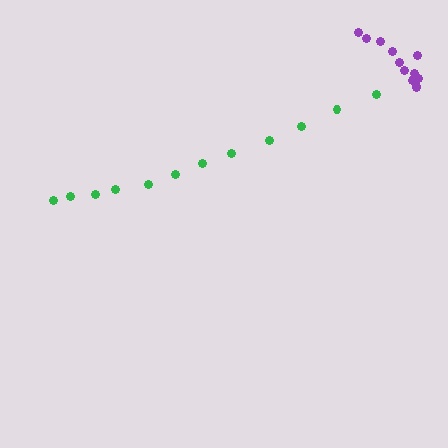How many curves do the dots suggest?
There are 2 distinct paths.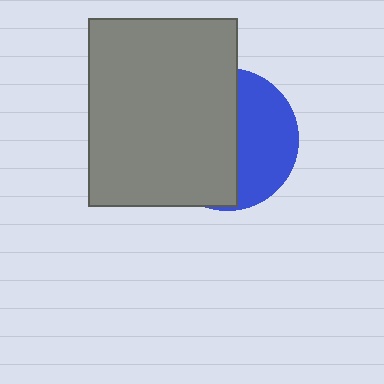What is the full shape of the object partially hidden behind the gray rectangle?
The partially hidden object is a blue circle.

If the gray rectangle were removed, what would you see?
You would see the complete blue circle.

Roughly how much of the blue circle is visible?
A small part of it is visible (roughly 42%).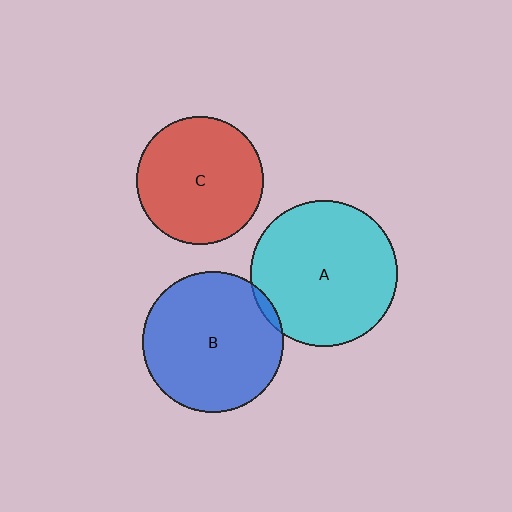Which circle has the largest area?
Circle A (cyan).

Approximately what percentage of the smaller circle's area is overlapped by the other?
Approximately 5%.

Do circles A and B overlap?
Yes.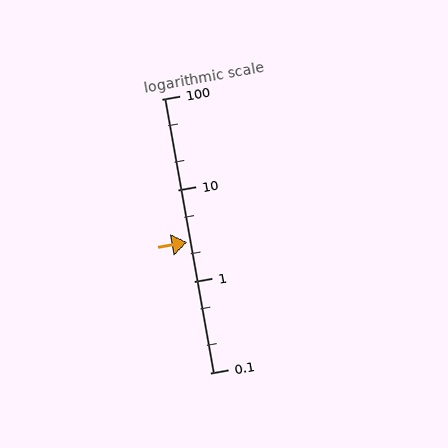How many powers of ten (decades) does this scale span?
The scale spans 3 decades, from 0.1 to 100.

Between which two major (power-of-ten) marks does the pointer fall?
The pointer is between 1 and 10.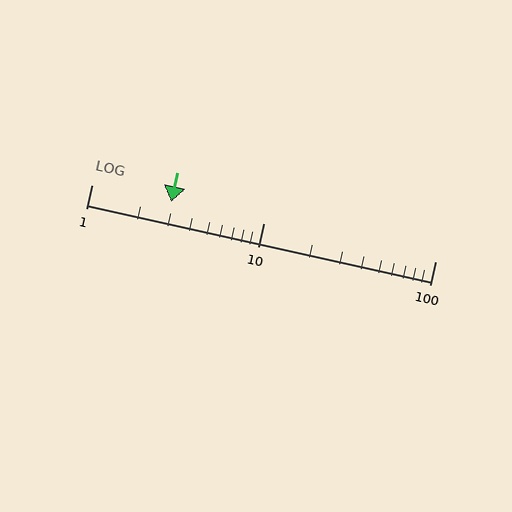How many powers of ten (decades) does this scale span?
The scale spans 2 decades, from 1 to 100.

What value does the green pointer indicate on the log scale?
The pointer indicates approximately 2.9.